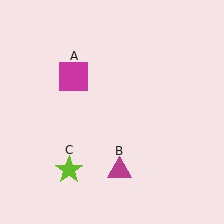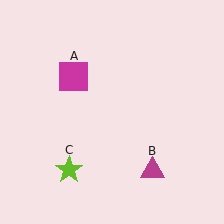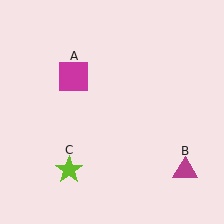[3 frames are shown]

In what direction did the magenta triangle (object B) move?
The magenta triangle (object B) moved right.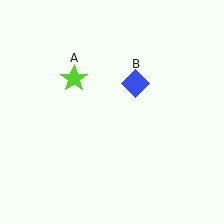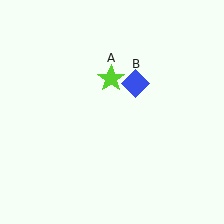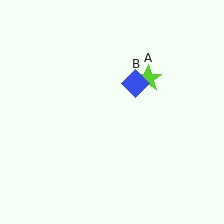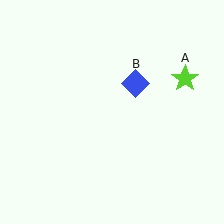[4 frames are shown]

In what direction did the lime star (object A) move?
The lime star (object A) moved right.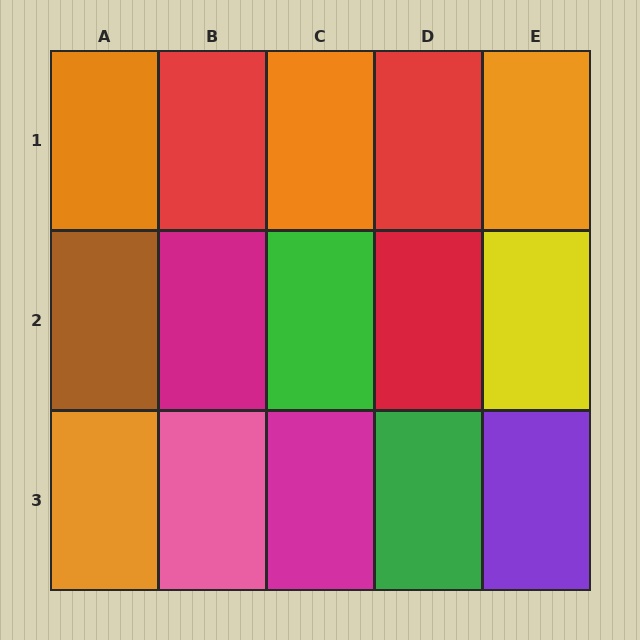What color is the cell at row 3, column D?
Green.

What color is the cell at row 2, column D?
Red.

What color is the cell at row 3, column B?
Pink.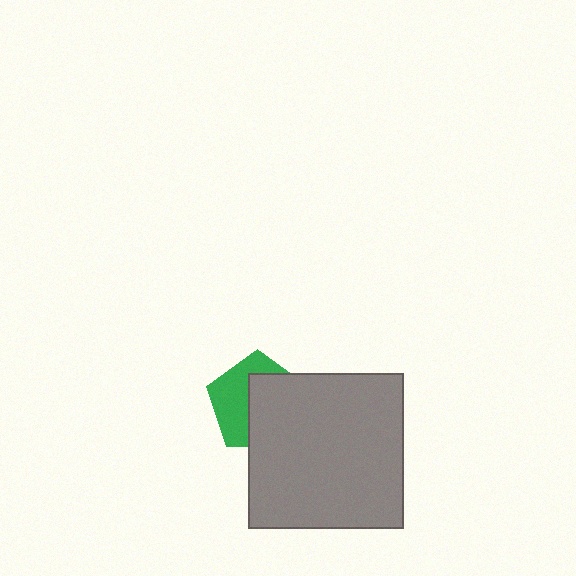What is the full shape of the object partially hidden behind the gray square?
The partially hidden object is a green pentagon.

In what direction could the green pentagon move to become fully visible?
The green pentagon could move toward the upper-left. That would shift it out from behind the gray square entirely.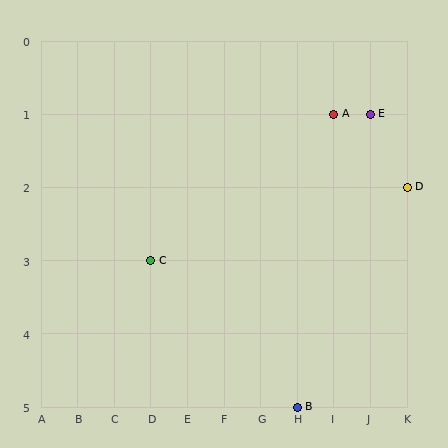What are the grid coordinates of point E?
Point E is at grid coordinates (J, 1).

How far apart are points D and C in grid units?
Points D and C are 7 columns and 1 row apart (about 7.1 grid units diagonally).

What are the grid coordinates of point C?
Point C is at grid coordinates (D, 3).